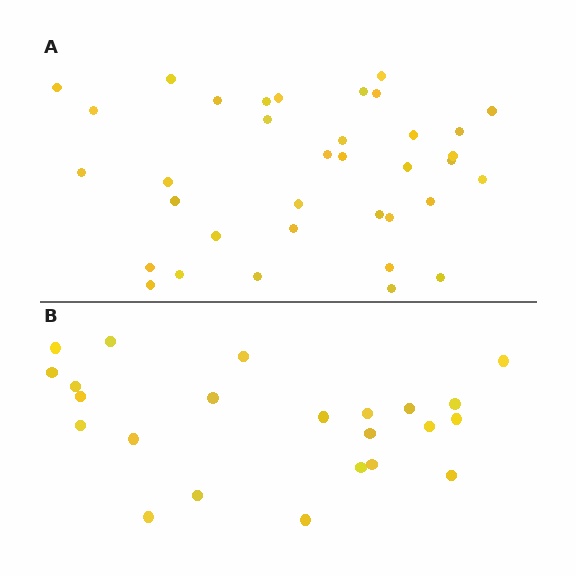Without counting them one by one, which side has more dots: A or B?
Region A (the top region) has more dots.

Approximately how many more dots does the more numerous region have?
Region A has approximately 15 more dots than region B.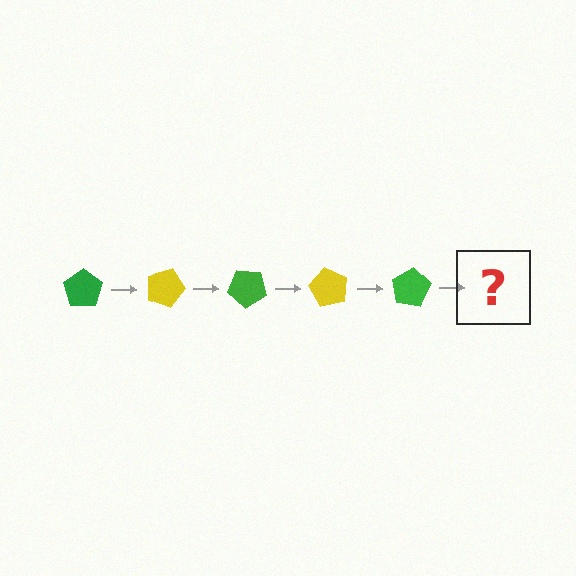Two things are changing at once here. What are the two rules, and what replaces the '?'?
The two rules are that it rotates 20 degrees each step and the color cycles through green and yellow. The '?' should be a yellow pentagon, rotated 100 degrees from the start.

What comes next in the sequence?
The next element should be a yellow pentagon, rotated 100 degrees from the start.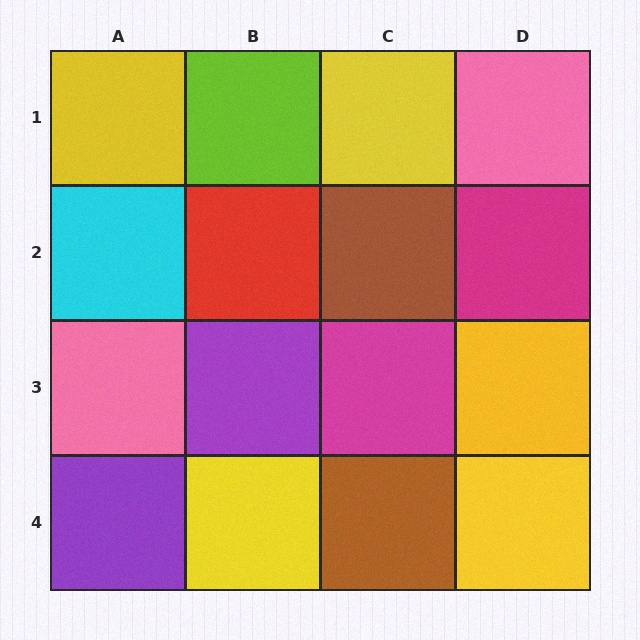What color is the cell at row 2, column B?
Red.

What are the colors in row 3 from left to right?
Pink, purple, magenta, yellow.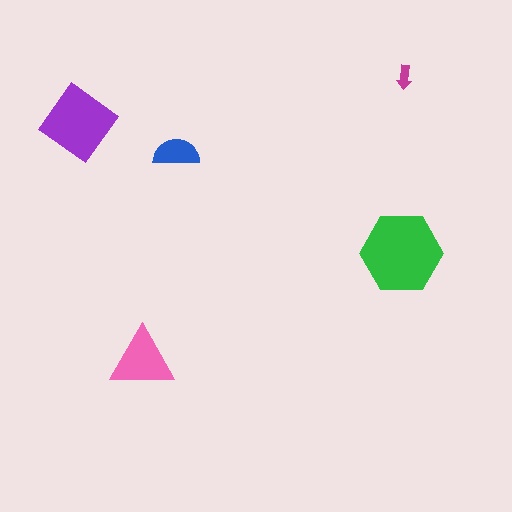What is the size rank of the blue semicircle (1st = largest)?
4th.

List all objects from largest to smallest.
The green hexagon, the purple diamond, the pink triangle, the blue semicircle, the magenta arrow.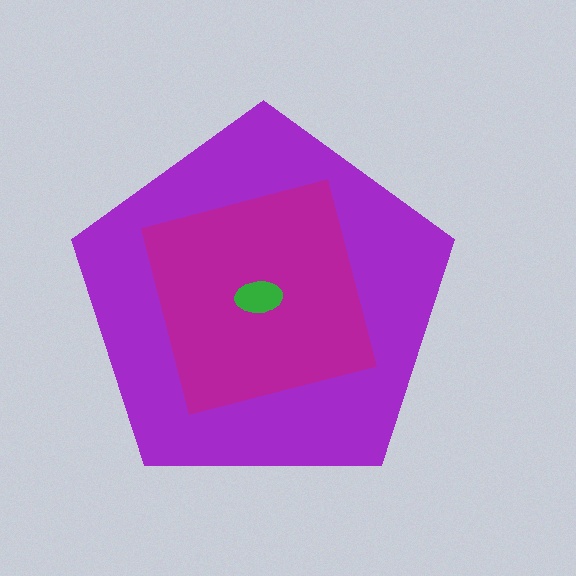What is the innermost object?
The green ellipse.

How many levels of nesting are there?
3.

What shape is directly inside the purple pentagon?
The magenta square.